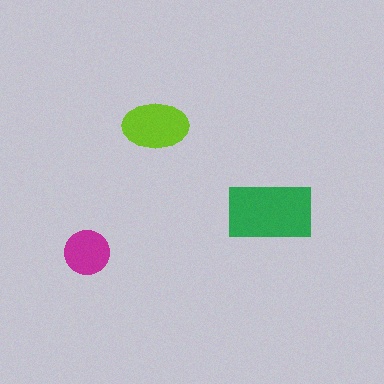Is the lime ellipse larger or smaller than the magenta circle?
Larger.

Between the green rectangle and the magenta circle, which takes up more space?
The green rectangle.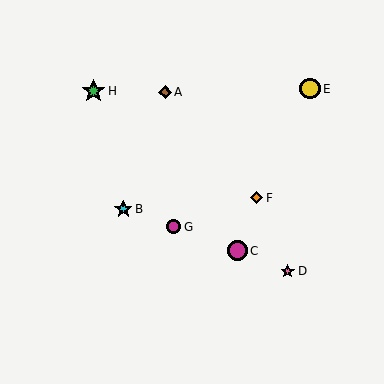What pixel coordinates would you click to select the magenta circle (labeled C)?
Click at (237, 251) to select the magenta circle C.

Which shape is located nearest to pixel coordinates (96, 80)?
The green star (labeled H) at (94, 91) is nearest to that location.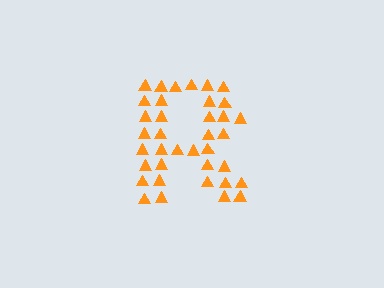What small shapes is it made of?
It is made of small triangles.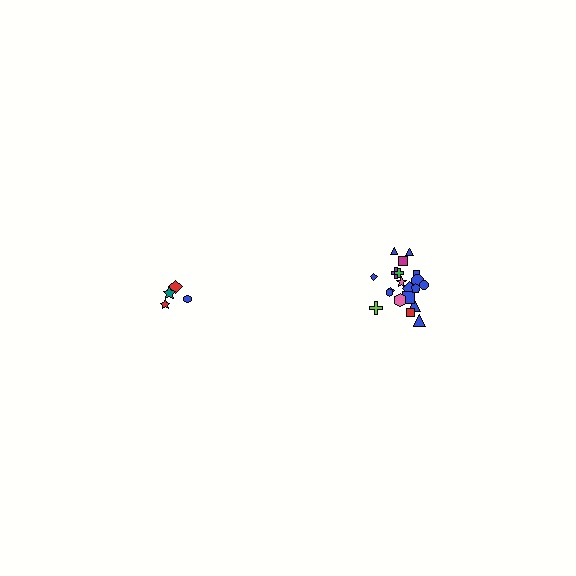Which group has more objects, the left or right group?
The right group.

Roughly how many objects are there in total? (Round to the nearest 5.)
Roughly 25 objects in total.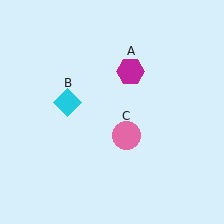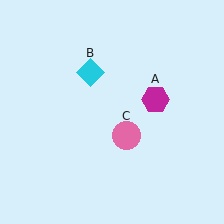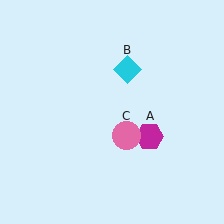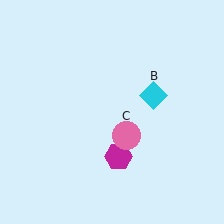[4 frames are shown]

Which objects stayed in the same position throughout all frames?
Pink circle (object C) remained stationary.